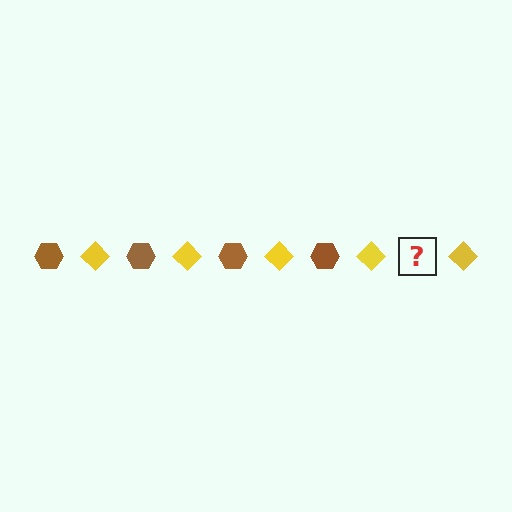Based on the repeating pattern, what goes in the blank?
The blank should be a brown hexagon.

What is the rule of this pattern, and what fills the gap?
The rule is that the pattern alternates between brown hexagon and yellow diamond. The gap should be filled with a brown hexagon.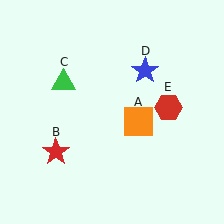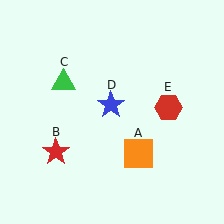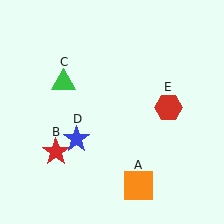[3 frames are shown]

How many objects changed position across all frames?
2 objects changed position: orange square (object A), blue star (object D).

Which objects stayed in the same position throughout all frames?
Red star (object B) and green triangle (object C) and red hexagon (object E) remained stationary.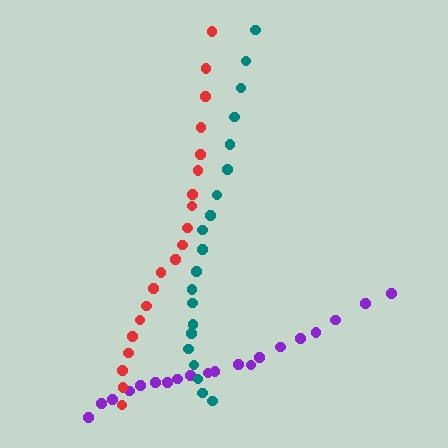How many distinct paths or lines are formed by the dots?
There are 3 distinct paths.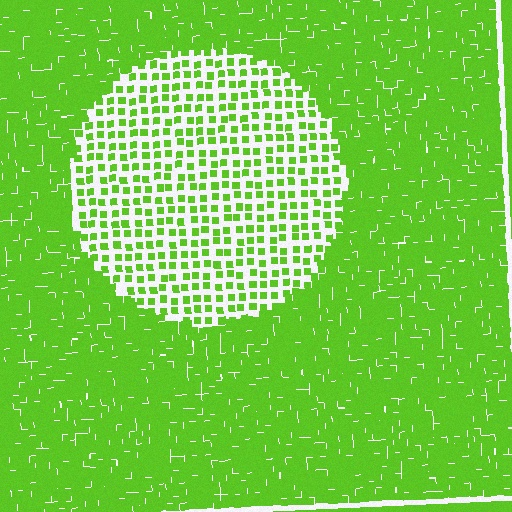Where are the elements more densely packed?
The elements are more densely packed outside the circle boundary.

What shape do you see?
I see a circle.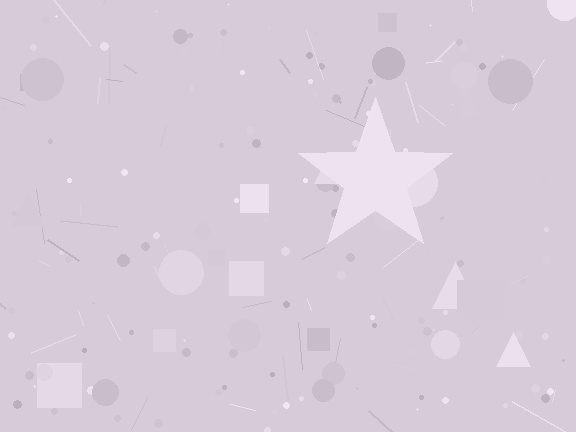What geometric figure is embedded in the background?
A star is embedded in the background.